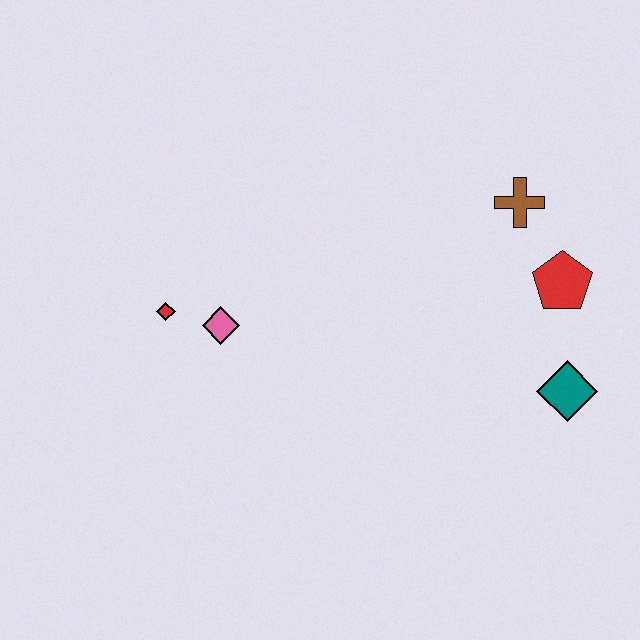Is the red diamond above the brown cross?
No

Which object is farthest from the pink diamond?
The teal diamond is farthest from the pink diamond.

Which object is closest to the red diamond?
The pink diamond is closest to the red diamond.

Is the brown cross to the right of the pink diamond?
Yes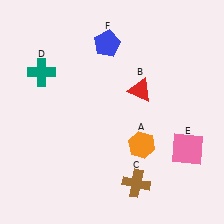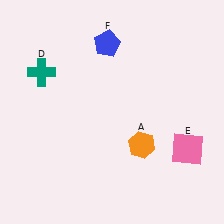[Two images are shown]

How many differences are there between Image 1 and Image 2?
There are 2 differences between the two images.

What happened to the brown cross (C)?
The brown cross (C) was removed in Image 2. It was in the bottom-right area of Image 1.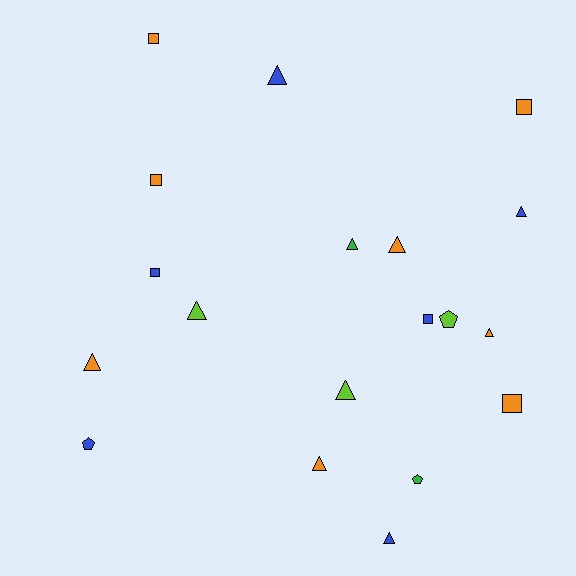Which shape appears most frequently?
Triangle, with 10 objects.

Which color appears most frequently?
Orange, with 8 objects.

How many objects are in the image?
There are 19 objects.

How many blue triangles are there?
There are 3 blue triangles.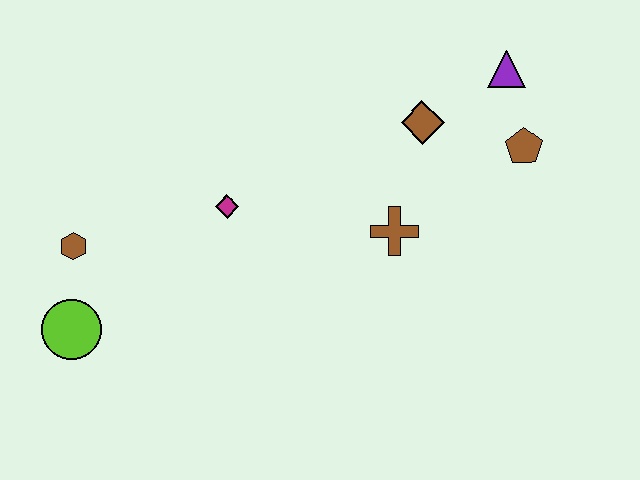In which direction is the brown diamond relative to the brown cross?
The brown diamond is above the brown cross.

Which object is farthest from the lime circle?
The purple triangle is farthest from the lime circle.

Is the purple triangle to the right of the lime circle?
Yes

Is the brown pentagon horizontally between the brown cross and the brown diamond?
No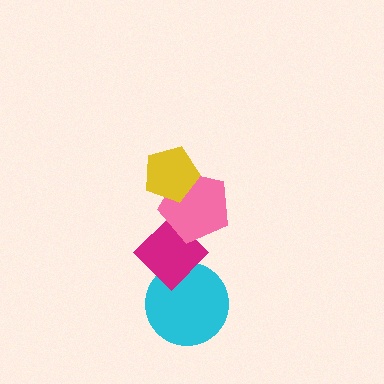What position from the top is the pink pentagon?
The pink pentagon is 2nd from the top.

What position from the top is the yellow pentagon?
The yellow pentagon is 1st from the top.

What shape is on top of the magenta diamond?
The pink pentagon is on top of the magenta diamond.